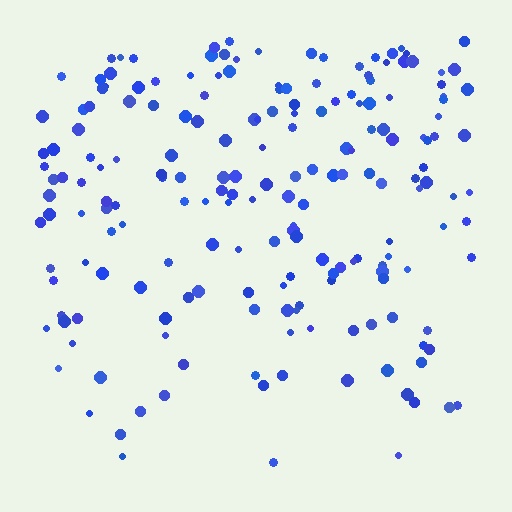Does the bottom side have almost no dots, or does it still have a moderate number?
Still a moderate number, just noticeably fewer than the top.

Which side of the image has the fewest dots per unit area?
The bottom.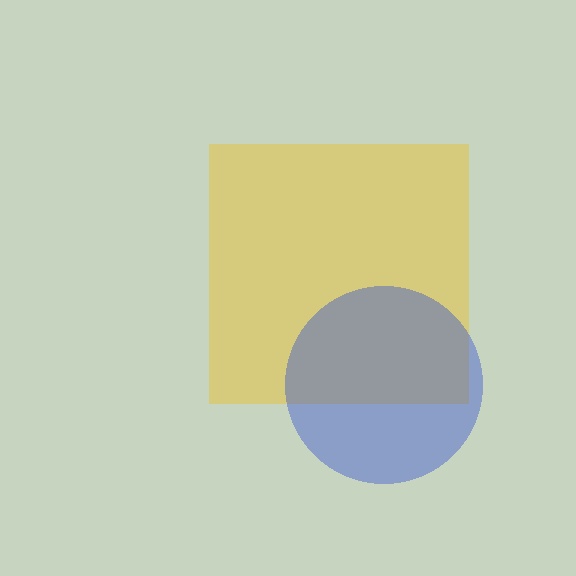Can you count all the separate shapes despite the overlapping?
Yes, there are 2 separate shapes.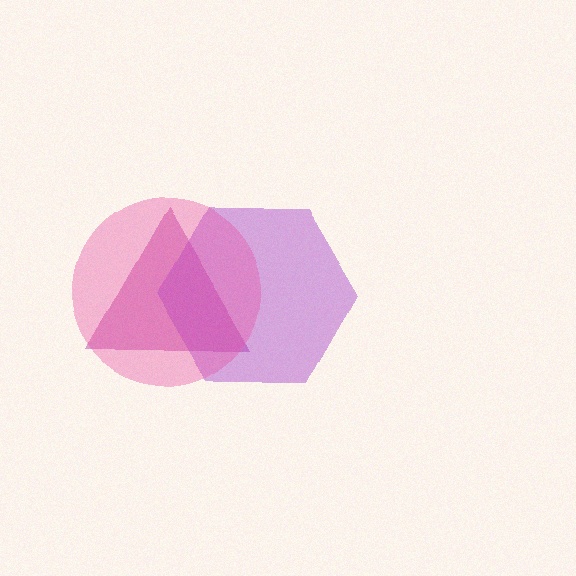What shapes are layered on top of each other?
The layered shapes are: a magenta triangle, a purple hexagon, a pink circle.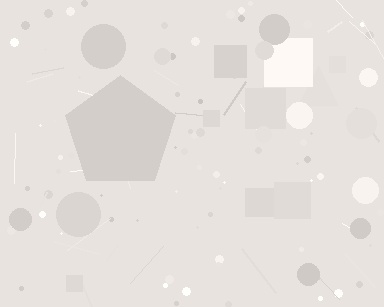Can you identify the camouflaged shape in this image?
The camouflaged shape is a pentagon.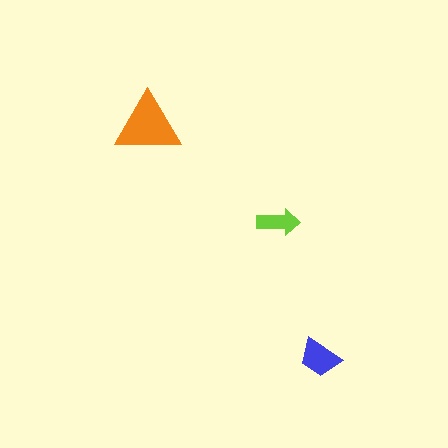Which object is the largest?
The orange triangle.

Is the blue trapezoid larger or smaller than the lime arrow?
Larger.